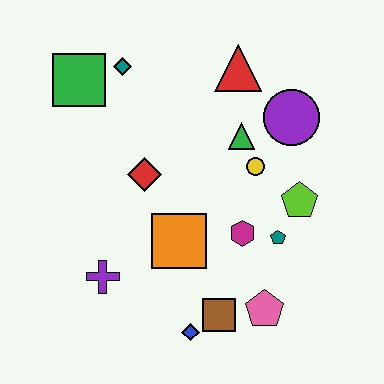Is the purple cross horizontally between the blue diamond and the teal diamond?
No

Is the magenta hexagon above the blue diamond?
Yes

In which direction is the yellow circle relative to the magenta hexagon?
The yellow circle is above the magenta hexagon.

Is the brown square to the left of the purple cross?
No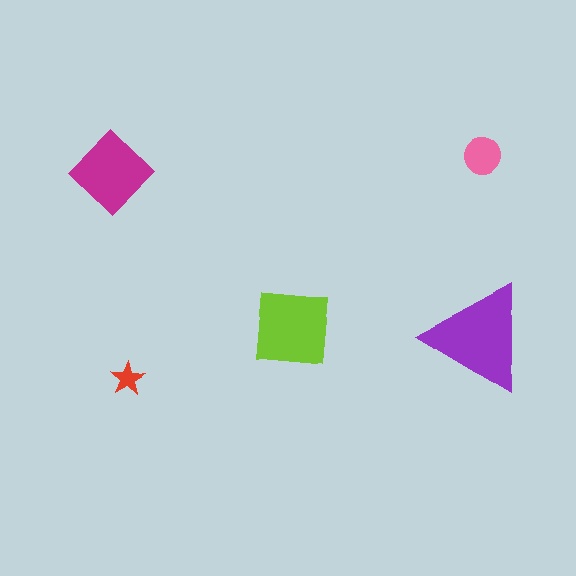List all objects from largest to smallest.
The purple triangle, the lime square, the magenta diamond, the pink circle, the red star.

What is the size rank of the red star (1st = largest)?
5th.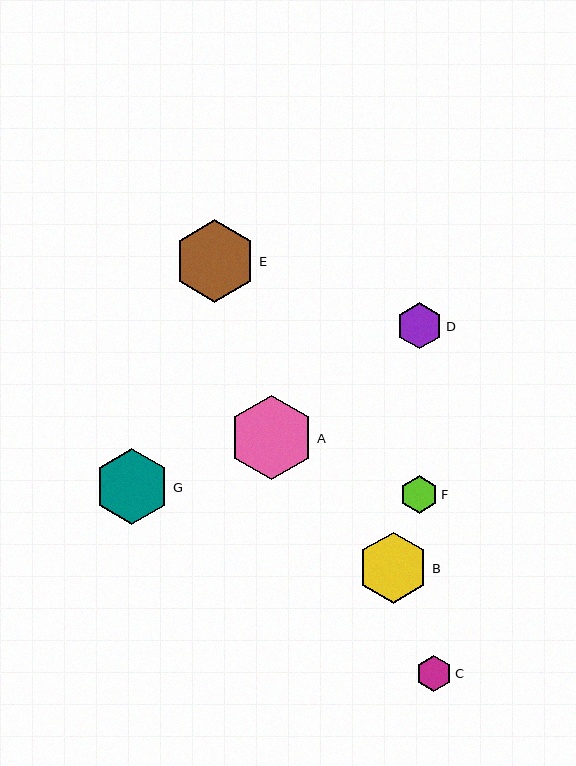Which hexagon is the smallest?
Hexagon C is the smallest with a size of approximately 36 pixels.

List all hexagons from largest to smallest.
From largest to smallest: A, E, G, B, D, F, C.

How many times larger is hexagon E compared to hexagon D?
Hexagon E is approximately 1.8 times the size of hexagon D.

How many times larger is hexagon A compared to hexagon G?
Hexagon A is approximately 1.1 times the size of hexagon G.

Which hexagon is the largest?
Hexagon A is the largest with a size of approximately 85 pixels.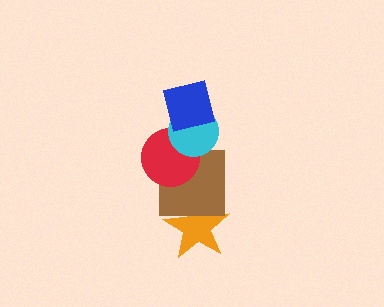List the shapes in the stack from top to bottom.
From top to bottom: the blue square, the cyan circle, the red circle, the brown square, the orange star.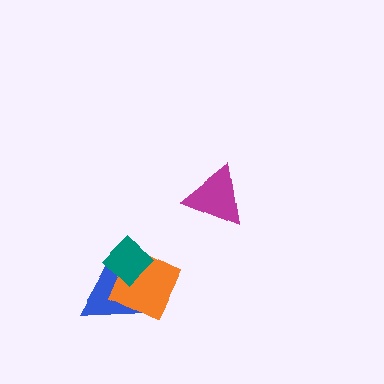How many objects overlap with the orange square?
2 objects overlap with the orange square.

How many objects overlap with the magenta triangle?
0 objects overlap with the magenta triangle.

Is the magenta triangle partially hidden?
No, no other shape covers it.